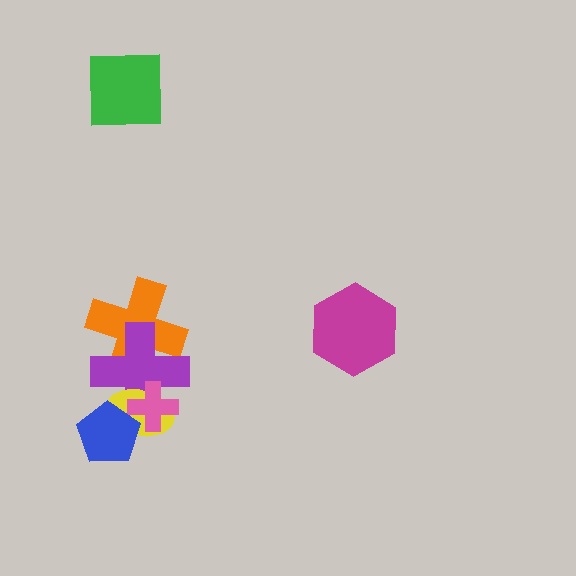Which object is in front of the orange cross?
The purple cross is in front of the orange cross.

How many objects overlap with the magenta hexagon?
0 objects overlap with the magenta hexagon.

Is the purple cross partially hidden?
Yes, it is partially covered by another shape.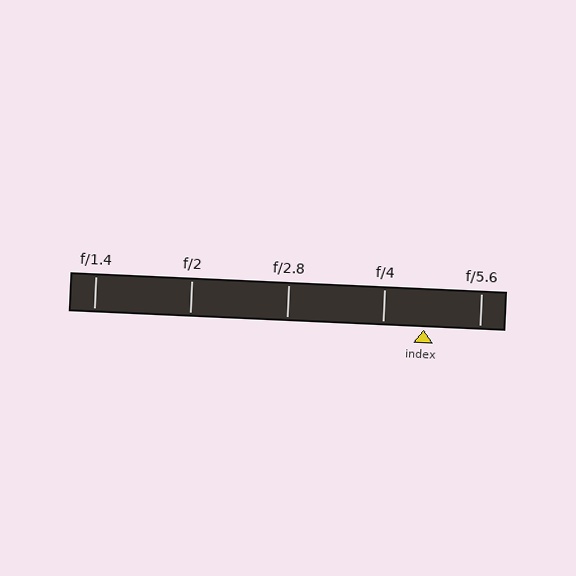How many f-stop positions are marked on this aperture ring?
There are 5 f-stop positions marked.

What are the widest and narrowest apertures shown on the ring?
The widest aperture shown is f/1.4 and the narrowest is f/5.6.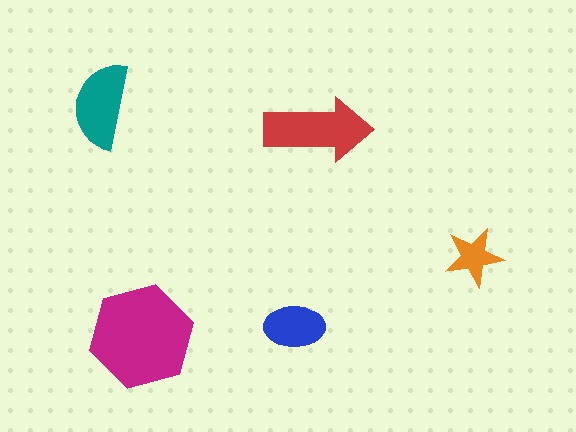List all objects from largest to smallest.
The magenta hexagon, the red arrow, the teal semicircle, the blue ellipse, the orange star.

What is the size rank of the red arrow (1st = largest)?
2nd.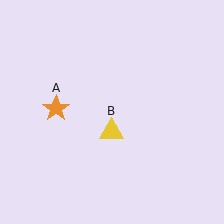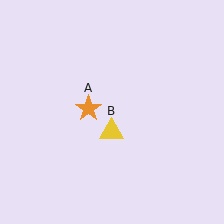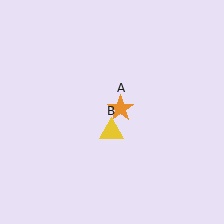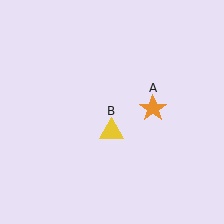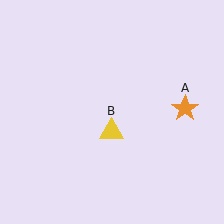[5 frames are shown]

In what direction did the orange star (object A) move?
The orange star (object A) moved right.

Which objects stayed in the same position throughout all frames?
Yellow triangle (object B) remained stationary.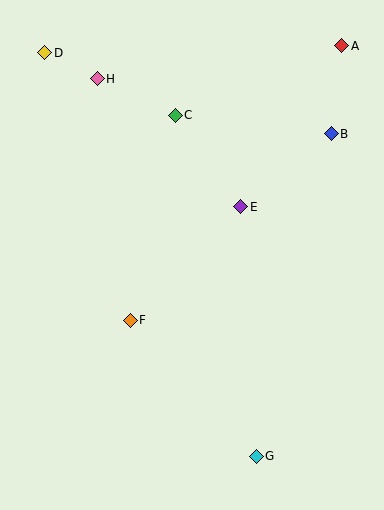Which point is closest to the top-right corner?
Point A is closest to the top-right corner.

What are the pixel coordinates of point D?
Point D is at (45, 53).